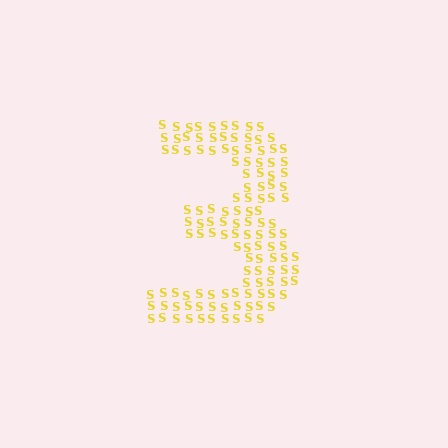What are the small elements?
The small elements are letter S's.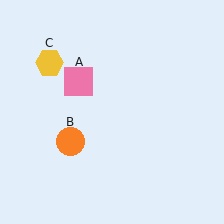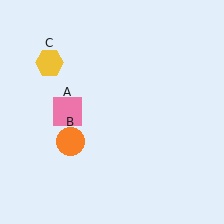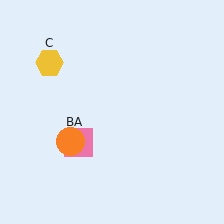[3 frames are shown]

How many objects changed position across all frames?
1 object changed position: pink square (object A).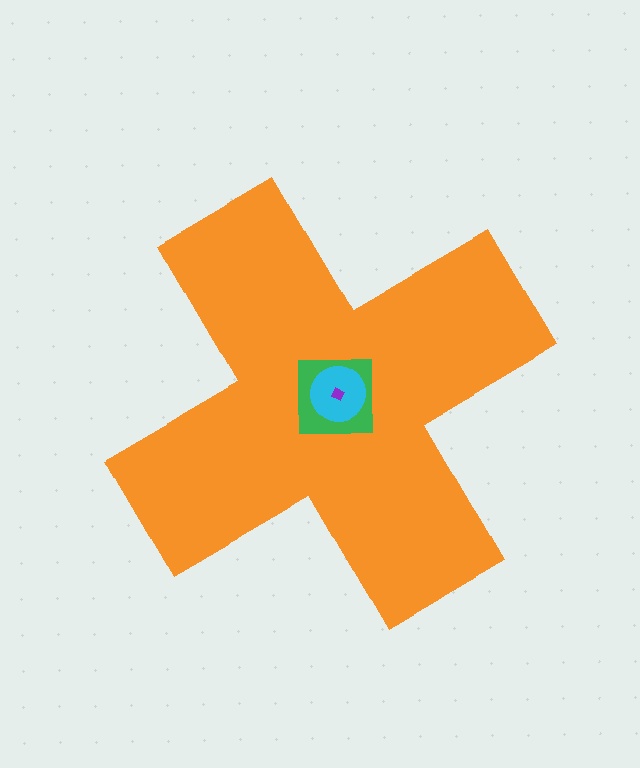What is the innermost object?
The purple diamond.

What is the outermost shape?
The orange cross.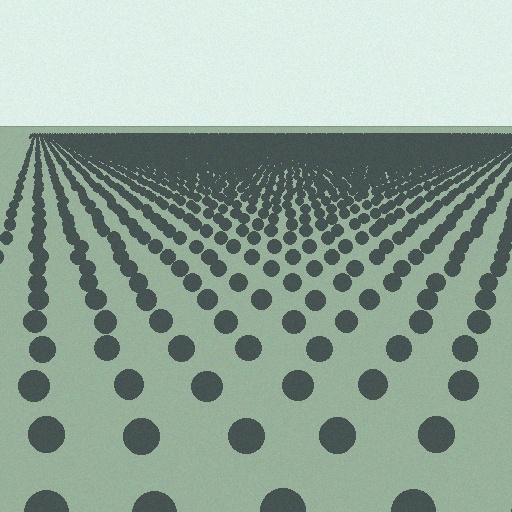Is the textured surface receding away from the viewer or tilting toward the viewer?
The surface is receding away from the viewer. Texture elements get smaller and denser toward the top.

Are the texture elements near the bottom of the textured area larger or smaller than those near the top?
Larger. Near the bottom, elements are closer to the viewer and appear at a bigger on-screen size.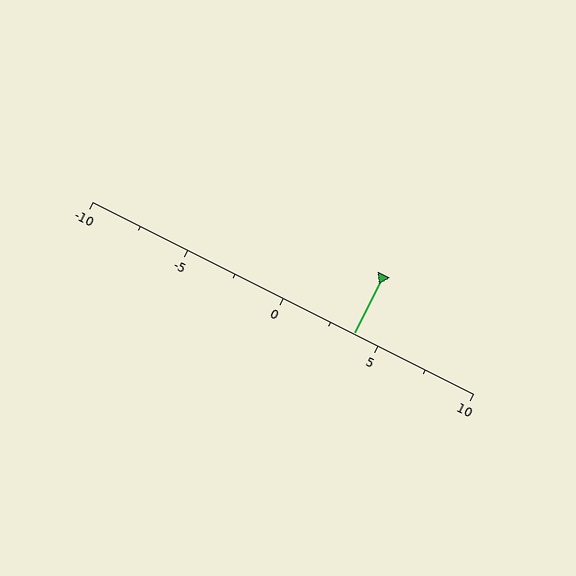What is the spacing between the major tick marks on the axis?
The major ticks are spaced 5 apart.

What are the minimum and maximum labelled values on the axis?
The axis runs from -10 to 10.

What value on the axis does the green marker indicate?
The marker indicates approximately 3.8.